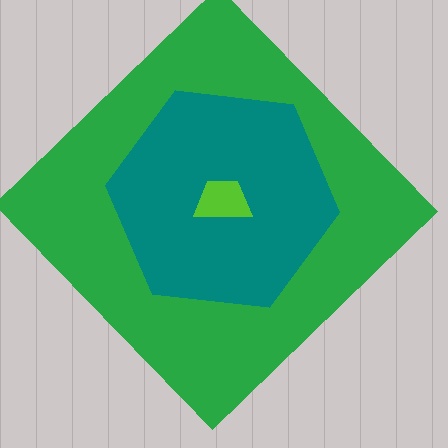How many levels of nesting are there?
3.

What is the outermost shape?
The green diamond.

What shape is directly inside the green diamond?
The teal hexagon.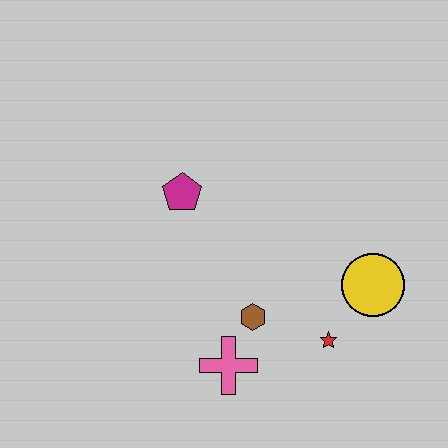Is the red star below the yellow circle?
Yes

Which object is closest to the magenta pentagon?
The brown hexagon is closest to the magenta pentagon.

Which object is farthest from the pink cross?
The magenta pentagon is farthest from the pink cross.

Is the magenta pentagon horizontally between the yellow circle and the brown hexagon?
No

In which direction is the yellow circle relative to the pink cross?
The yellow circle is to the right of the pink cross.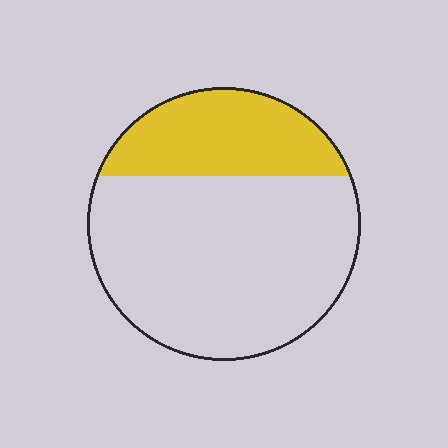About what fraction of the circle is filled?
About one quarter (1/4).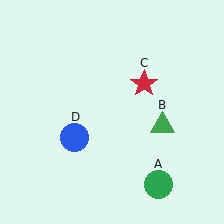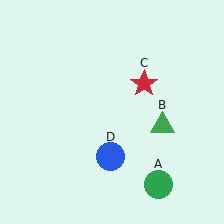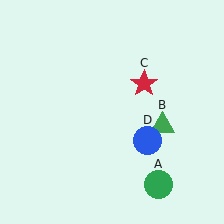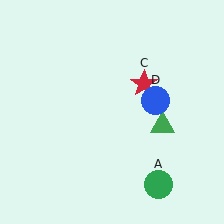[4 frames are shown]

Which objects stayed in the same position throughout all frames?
Green circle (object A) and green triangle (object B) and red star (object C) remained stationary.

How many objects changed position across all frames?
1 object changed position: blue circle (object D).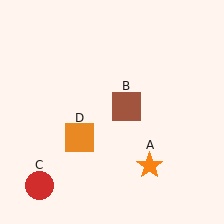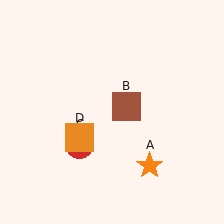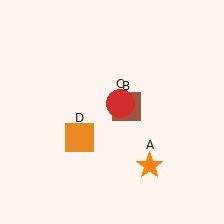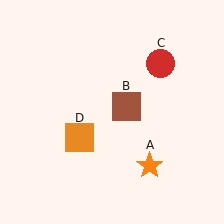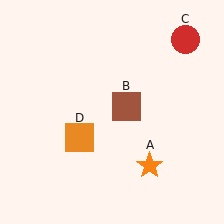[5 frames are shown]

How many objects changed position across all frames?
1 object changed position: red circle (object C).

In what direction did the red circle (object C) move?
The red circle (object C) moved up and to the right.